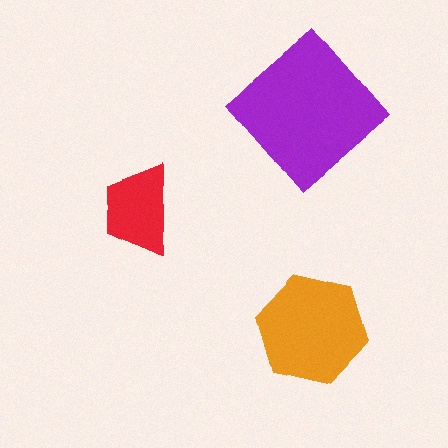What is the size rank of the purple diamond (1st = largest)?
1st.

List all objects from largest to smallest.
The purple diamond, the orange hexagon, the red trapezoid.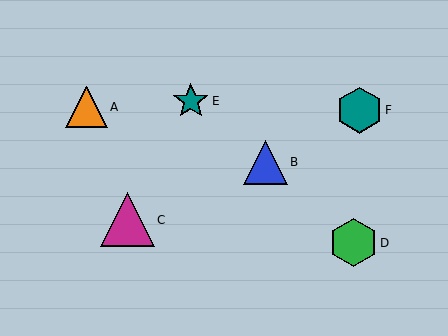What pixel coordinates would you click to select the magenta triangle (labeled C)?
Click at (127, 220) to select the magenta triangle C.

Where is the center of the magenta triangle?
The center of the magenta triangle is at (127, 220).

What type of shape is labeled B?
Shape B is a blue triangle.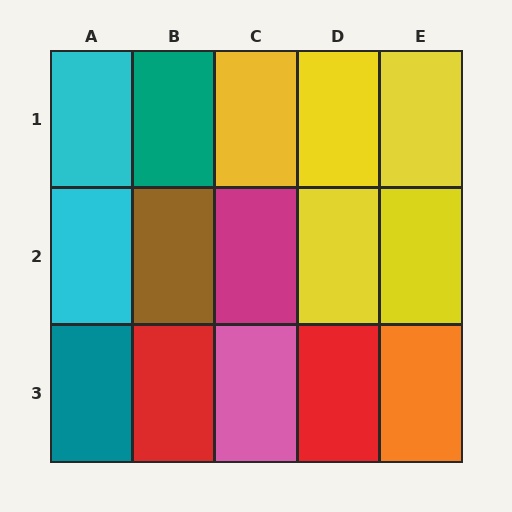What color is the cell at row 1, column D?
Yellow.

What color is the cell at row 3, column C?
Pink.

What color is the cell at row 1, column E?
Yellow.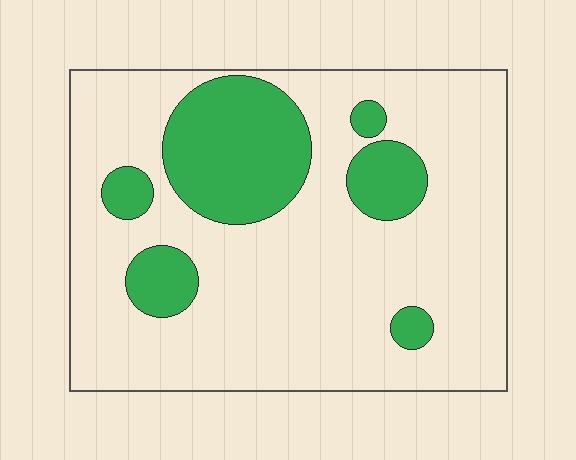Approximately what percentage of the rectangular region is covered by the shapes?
Approximately 25%.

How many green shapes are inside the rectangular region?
6.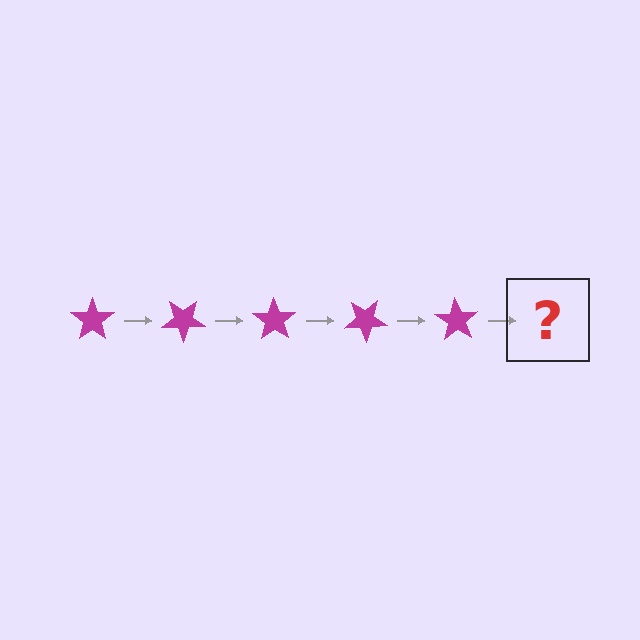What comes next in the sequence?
The next element should be a magenta star rotated 175 degrees.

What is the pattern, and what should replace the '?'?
The pattern is that the star rotates 35 degrees each step. The '?' should be a magenta star rotated 175 degrees.